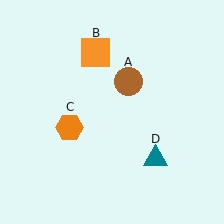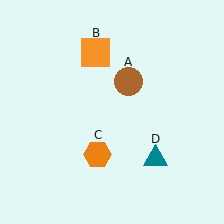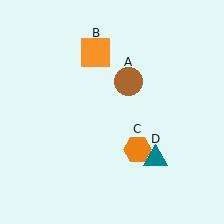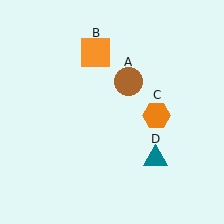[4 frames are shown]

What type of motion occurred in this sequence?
The orange hexagon (object C) rotated counterclockwise around the center of the scene.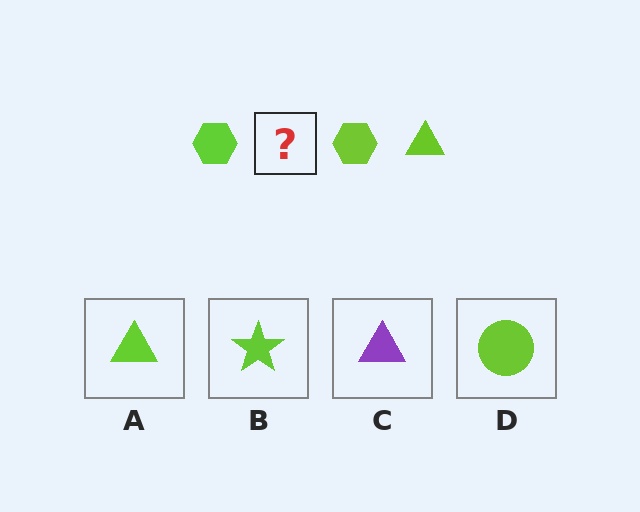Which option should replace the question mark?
Option A.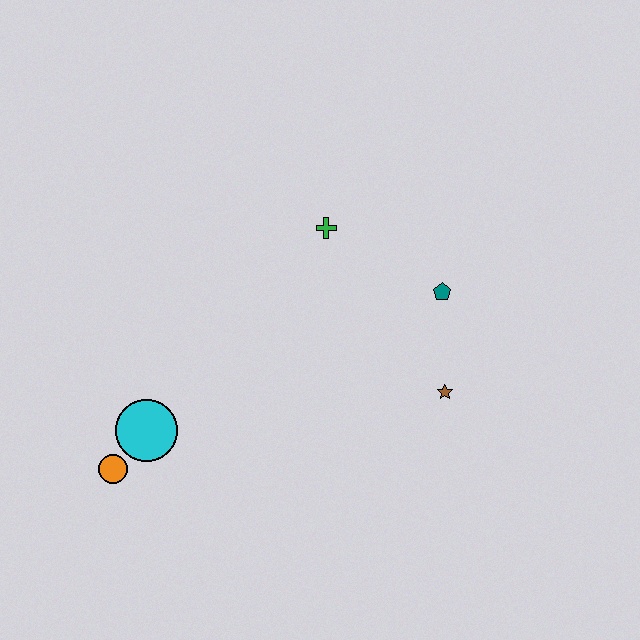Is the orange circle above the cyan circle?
No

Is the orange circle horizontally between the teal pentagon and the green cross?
No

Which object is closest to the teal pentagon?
The brown star is closest to the teal pentagon.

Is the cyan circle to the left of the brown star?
Yes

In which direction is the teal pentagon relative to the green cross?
The teal pentagon is to the right of the green cross.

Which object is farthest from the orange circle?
The teal pentagon is farthest from the orange circle.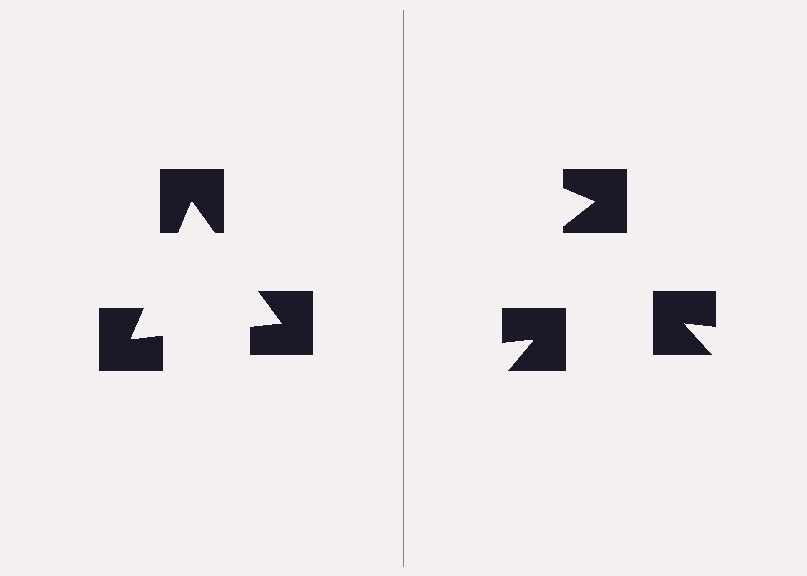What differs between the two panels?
The notched squares are positioned identically on both sides; only the wedge orientations differ. On the left they align to a triangle; on the right they are misaligned.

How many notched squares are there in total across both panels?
6 — 3 on each side.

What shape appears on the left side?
An illusory triangle.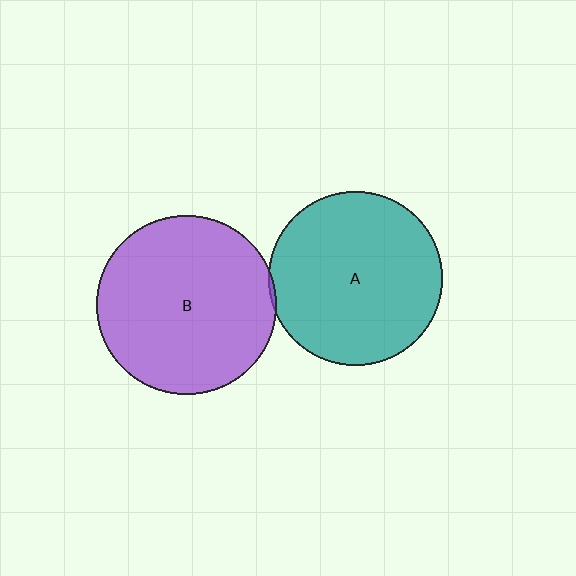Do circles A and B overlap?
Yes.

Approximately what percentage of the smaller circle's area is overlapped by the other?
Approximately 5%.